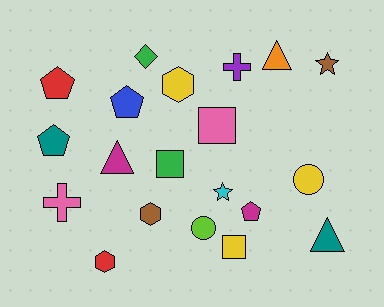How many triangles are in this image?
There are 3 triangles.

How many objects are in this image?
There are 20 objects.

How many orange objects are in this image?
There is 1 orange object.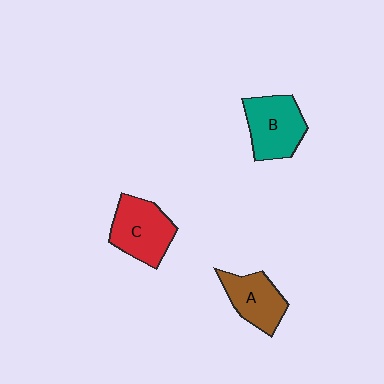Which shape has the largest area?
Shape C (red).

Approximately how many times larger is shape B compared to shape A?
Approximately 1.2 times.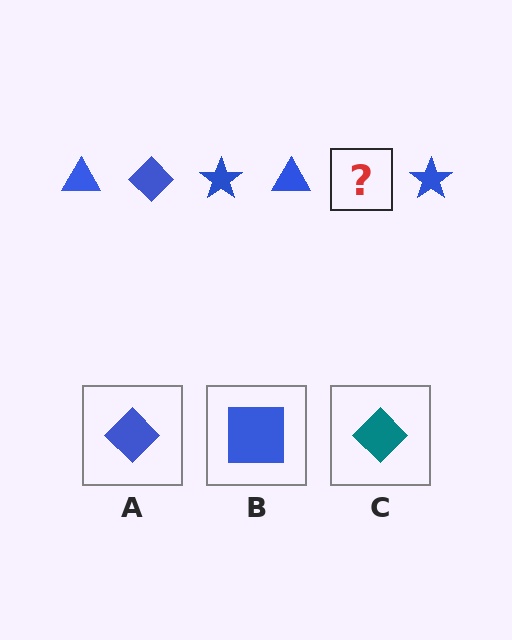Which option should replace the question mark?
Option A.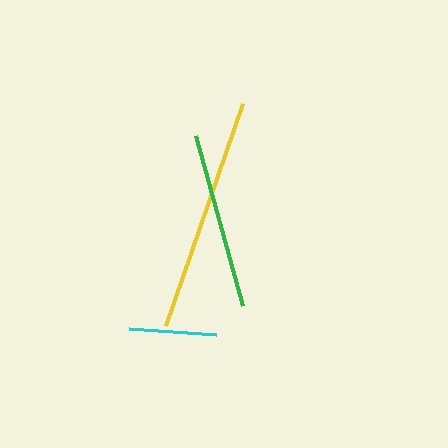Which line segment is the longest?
The yellow line is the longest at approximately 235 pixels.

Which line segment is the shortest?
The cyan line is the shortest at approximately 88 pixels.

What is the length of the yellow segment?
The yellow segment is approximately 235 pixels long.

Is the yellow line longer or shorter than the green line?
The yellow line is longer than the green line.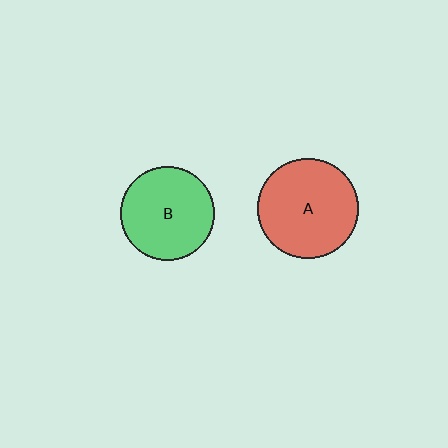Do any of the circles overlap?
No, none of the circles overlap.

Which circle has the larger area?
Circle A (red).